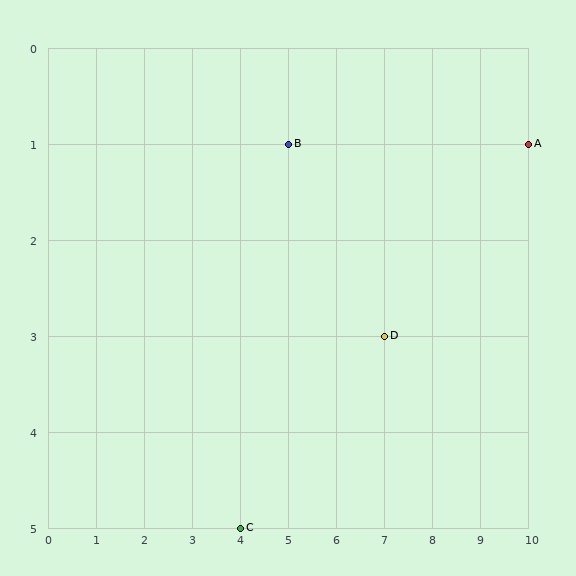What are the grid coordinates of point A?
Point A is at grid coordinates (10, 1).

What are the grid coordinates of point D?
Point D is at grid coordinates (7, 3).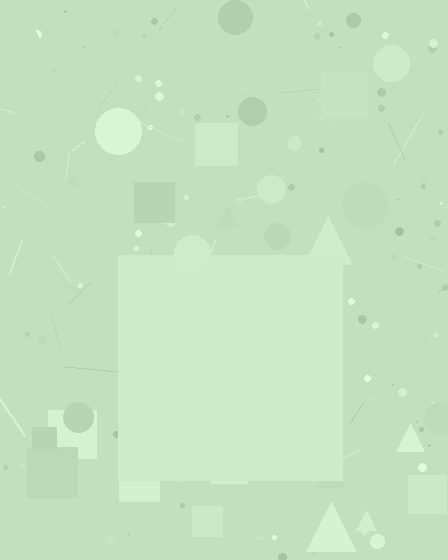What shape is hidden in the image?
A square is hidden in the image.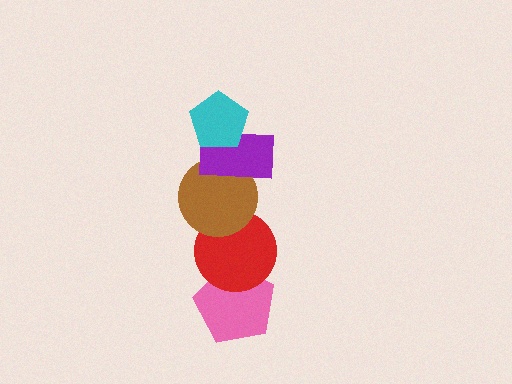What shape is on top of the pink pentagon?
The red circle is on top of the pink pentagon.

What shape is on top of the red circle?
The brown circle is on top of the red circle.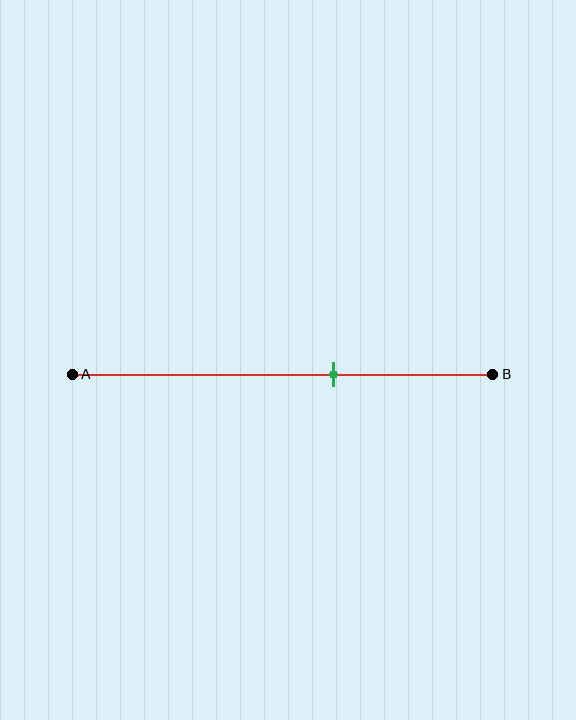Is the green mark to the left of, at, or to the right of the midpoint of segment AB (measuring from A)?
The green mark is to the right of the midpoint of segment AB.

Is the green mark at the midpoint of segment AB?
No, the mark is at about 60% from A, not at the 50% midpoint.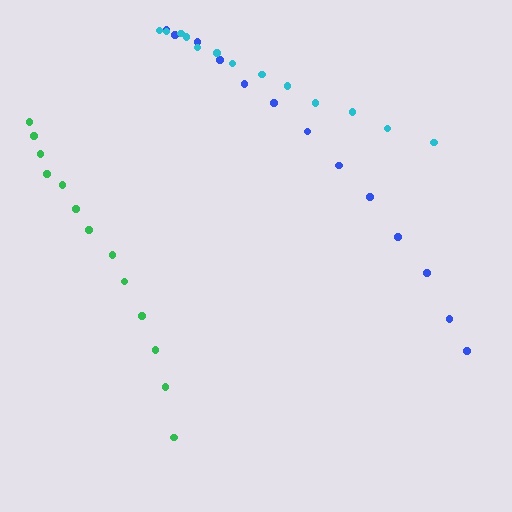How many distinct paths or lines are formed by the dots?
There are 3 distinct paths.